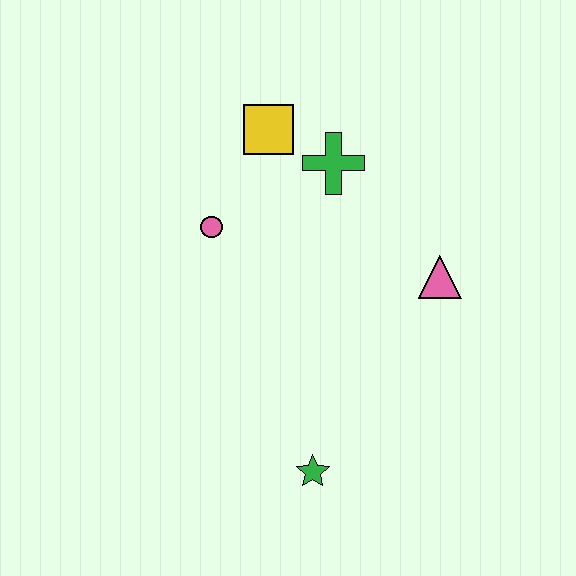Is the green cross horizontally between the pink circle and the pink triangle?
Yes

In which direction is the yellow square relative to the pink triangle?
The yellow square is to the left of the pink triangle.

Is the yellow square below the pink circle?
No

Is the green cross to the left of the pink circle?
No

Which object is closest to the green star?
The pink triangle is closest to the green star.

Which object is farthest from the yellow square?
The green star is farthest from the yellow square.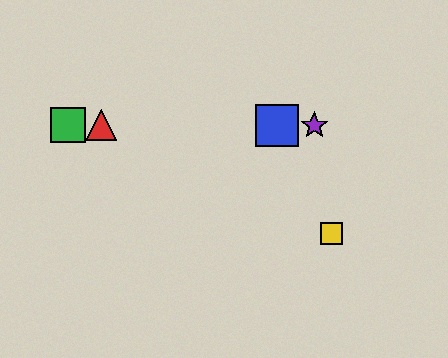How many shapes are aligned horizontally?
4 shapes (the red triangle, the blue square, the green square, the purple star) are aligned horizontally.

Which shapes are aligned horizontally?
The red triangle, the blue square, the green square, the purple star are aligned horizontally.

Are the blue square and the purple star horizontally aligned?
Yes, both are at y≈125.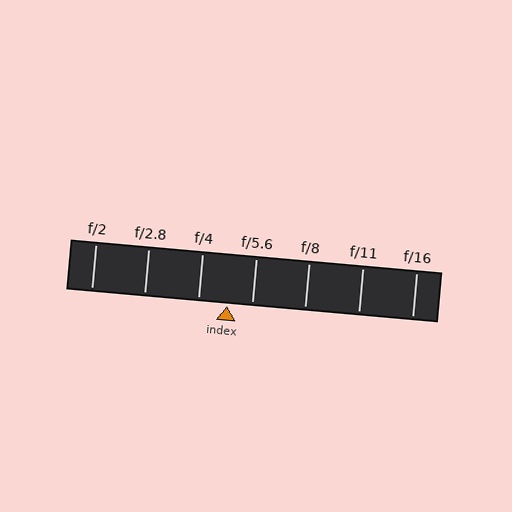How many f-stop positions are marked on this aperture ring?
There are 7 f-stop positions marked.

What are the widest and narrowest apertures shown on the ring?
The widest aperture shown is f/2 and the narrowest is f/16.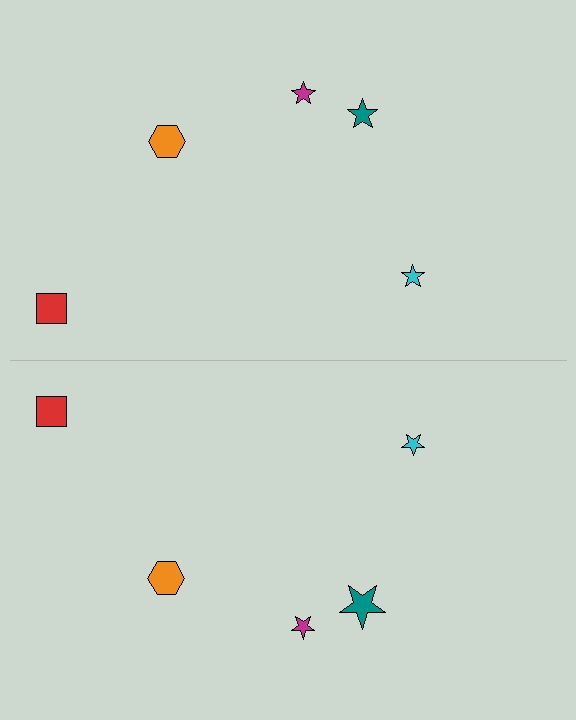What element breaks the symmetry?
The teal star on the bottom side has a different size than its mirror counterpart.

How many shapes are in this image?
There are 10 shapes in this image.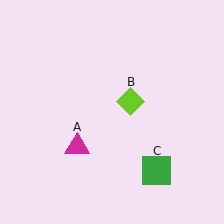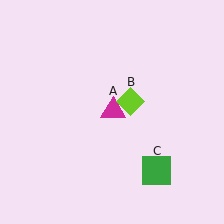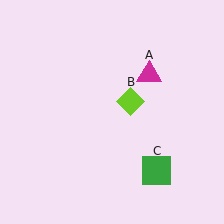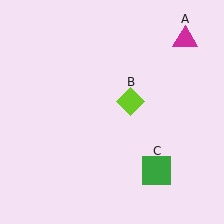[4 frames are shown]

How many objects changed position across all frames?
1 object changed position: magenta triangle (object A).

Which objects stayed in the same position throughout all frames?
Lime diamond (object B) and green square (object C) remained stationary.